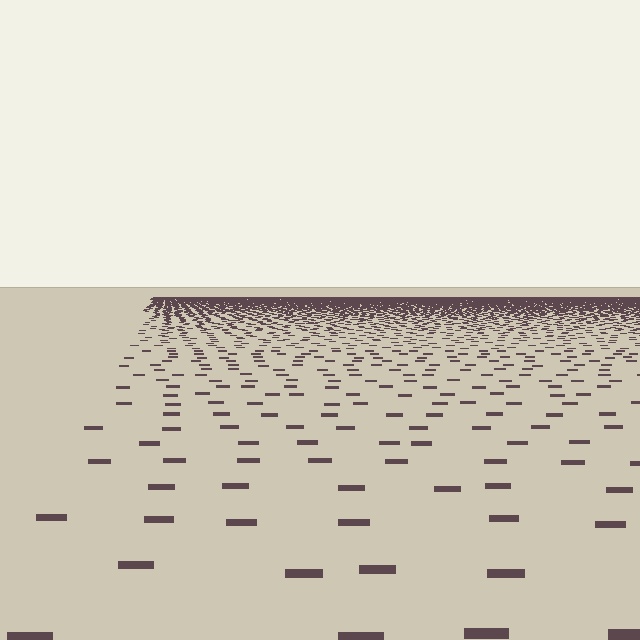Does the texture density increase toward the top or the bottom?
Density increases toward the top.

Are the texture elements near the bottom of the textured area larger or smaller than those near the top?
Larger. Near the bottom, elements are closer to the viewer and appear at a bigger on-screen size.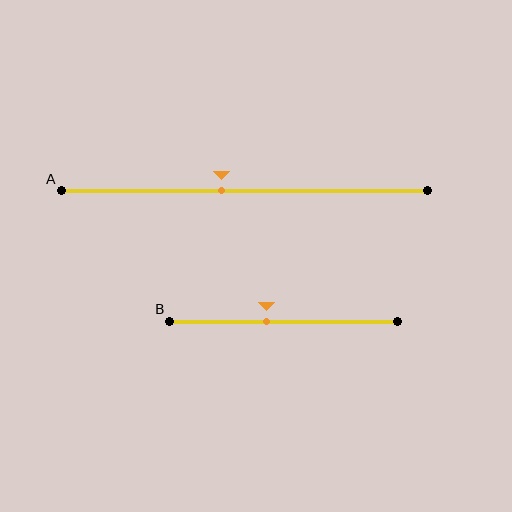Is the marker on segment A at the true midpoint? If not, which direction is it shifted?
No, the marker on segment A is shifted to the left by about 6% of the segment length.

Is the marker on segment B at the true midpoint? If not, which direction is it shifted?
No, the marker on segment B is shifted to the left by about 8% of the segment length.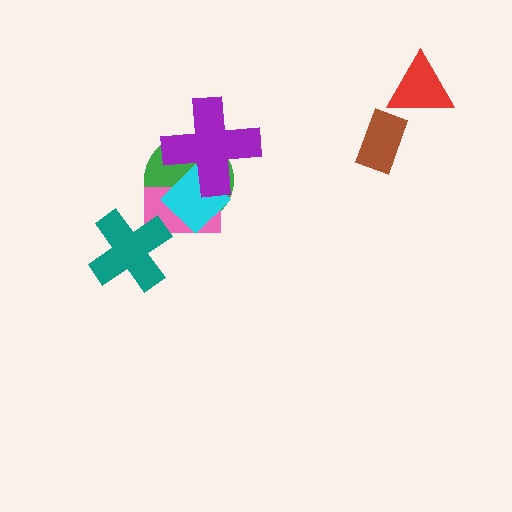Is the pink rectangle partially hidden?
Yes, it is partially covered by another shape.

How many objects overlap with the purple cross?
3 objects overlap with the purple cross.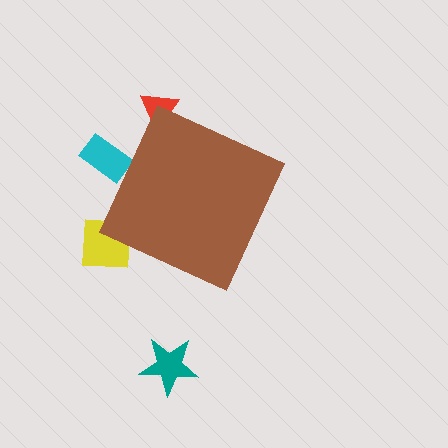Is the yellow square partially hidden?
Yes, the yellow square is partially hidden behind the brown diamond.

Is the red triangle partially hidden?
Yes, the red triangle is partially hidden behind the brown diamond.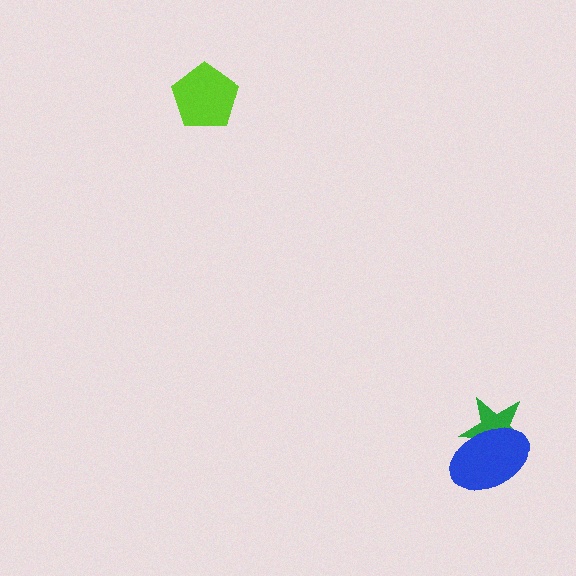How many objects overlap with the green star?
1 object overlaps with the green star.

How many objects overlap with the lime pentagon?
0 objects overlap with the lime pentagon.